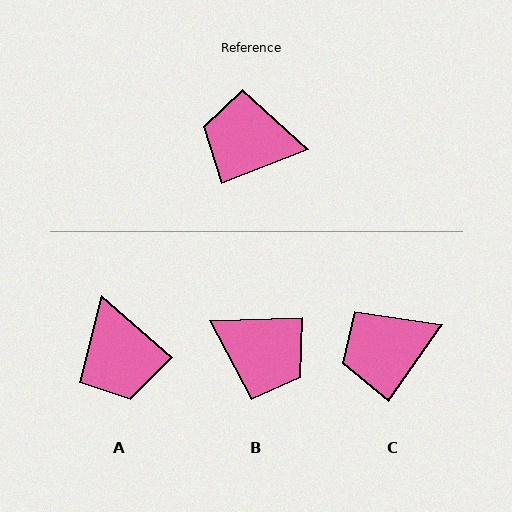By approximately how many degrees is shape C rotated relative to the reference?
Approximately 33 degrees counter-clockwise.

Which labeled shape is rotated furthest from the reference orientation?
B, about 161 degrees away.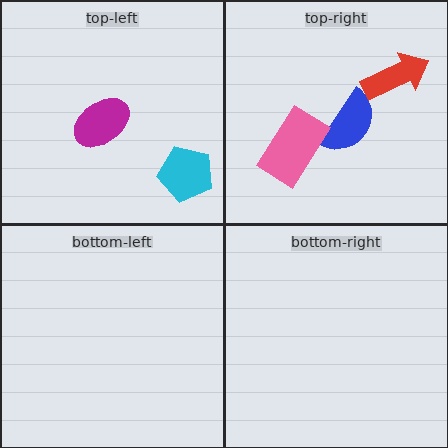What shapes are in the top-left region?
The cyan pentagon, the magenta ellipse.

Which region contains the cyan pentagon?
The top-left region.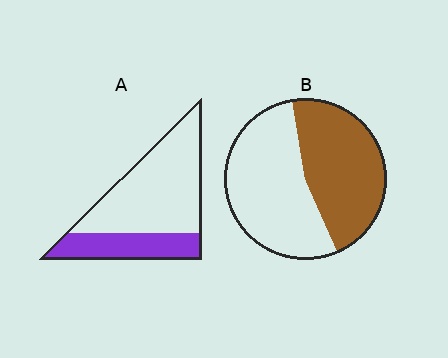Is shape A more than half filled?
No.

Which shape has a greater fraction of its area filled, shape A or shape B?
Shape B.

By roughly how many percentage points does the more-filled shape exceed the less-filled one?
By roughly 15 percentage points (B over A).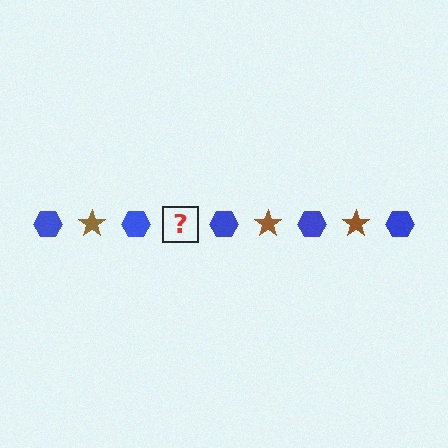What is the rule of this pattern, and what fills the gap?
The rule is that the pattern alternates between blue hexagon and brown star. The gap should be filled with a brown star.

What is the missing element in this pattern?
The missing element is a brown star.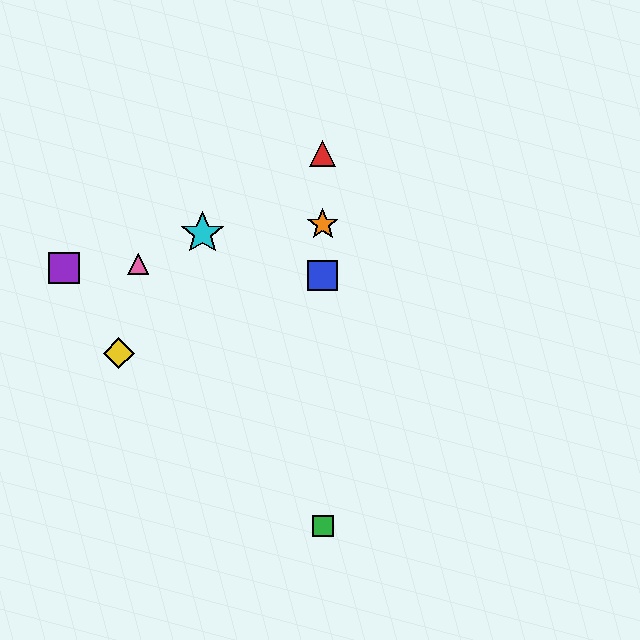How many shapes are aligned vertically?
4 shapes (the red triangle, the blue square, the green square, the orange star) are aligned vertically.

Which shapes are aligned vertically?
The red triangle, the blue square, the green square, the orange star are aligned vertically.